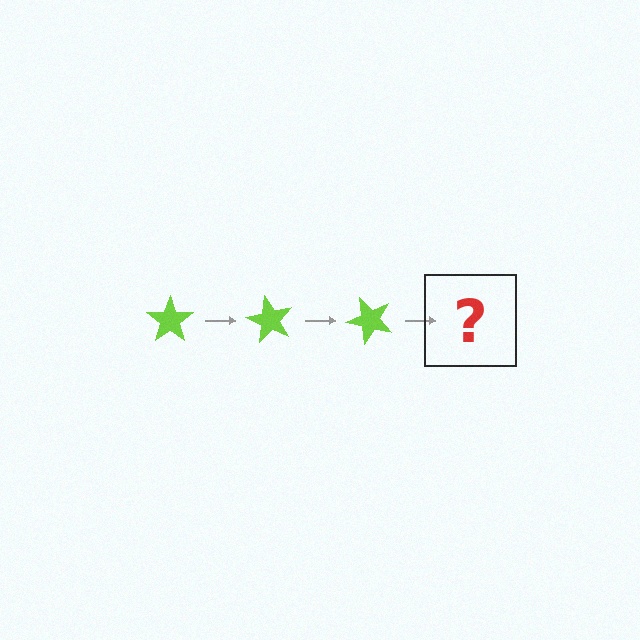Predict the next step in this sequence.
The next step is a lime star rotated 180 degrees.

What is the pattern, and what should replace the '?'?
The pattern is that the star rotates 60 degrees each step. The '?' should be a lime star rotated 180 degrees.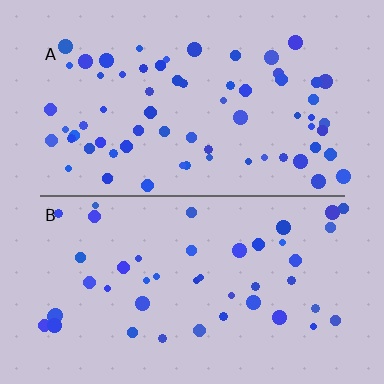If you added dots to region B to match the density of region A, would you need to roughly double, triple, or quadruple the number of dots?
Approximately double.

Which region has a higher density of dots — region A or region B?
A (the top).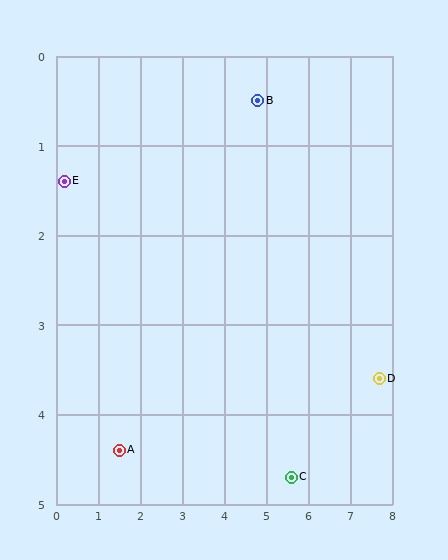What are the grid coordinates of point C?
Point C is at approximately (5.6, 4.7).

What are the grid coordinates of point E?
Point E is at approximately (0.2, 1.4).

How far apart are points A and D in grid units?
Points A and D are about 6.3 grid units apart.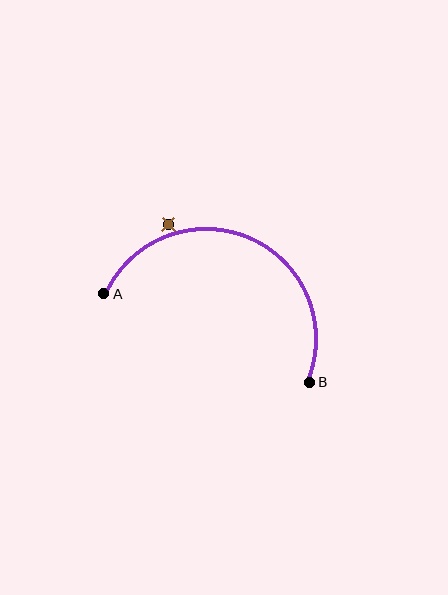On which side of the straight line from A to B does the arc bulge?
The arc bulges above the straight line connecting A and B.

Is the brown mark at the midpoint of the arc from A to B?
No — the brown mark does not lie on the arc at all. It sits slightly outside the curve.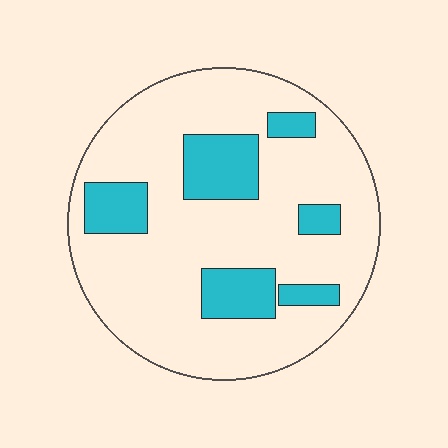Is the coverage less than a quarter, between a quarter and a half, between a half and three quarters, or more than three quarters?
Less than a quarter.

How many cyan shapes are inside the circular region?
6.